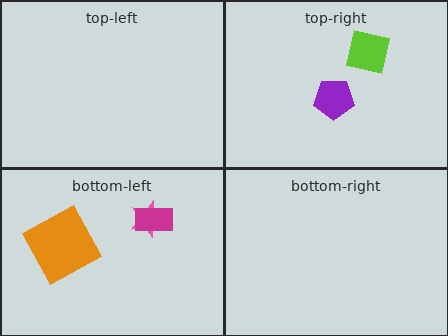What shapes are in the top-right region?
The lime square, the purple pentagon.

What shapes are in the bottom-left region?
The pink star, the orange square, the magenta rectangle.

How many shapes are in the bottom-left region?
3.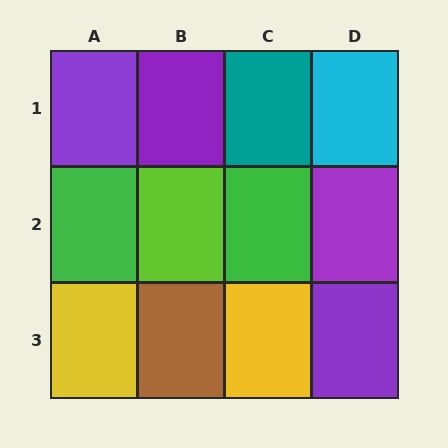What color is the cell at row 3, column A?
Yellow.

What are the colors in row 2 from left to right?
Green, lime, green, purple.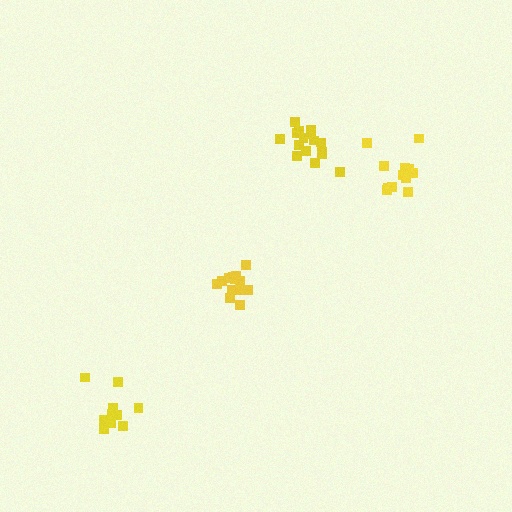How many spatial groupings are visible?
There are 4 spatial groupings.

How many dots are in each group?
Group 1: 12 dots, Group 2: 16 dots, Group 3: 13 dots, Group 4: 11 dots (52 total).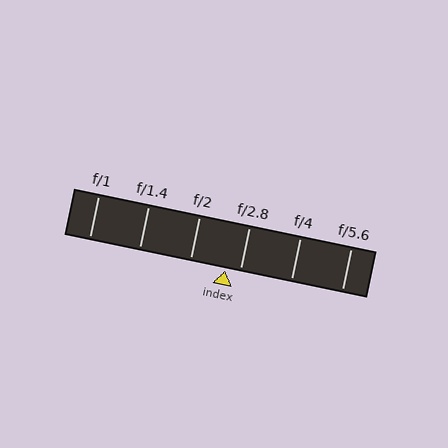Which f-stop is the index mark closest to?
The index mark is closest to f/2.8.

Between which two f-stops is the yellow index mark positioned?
The index mark is between f/2 and f/2.8.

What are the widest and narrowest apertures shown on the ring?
The widest aperture shown is f/1 and the narrowest is f/5.6.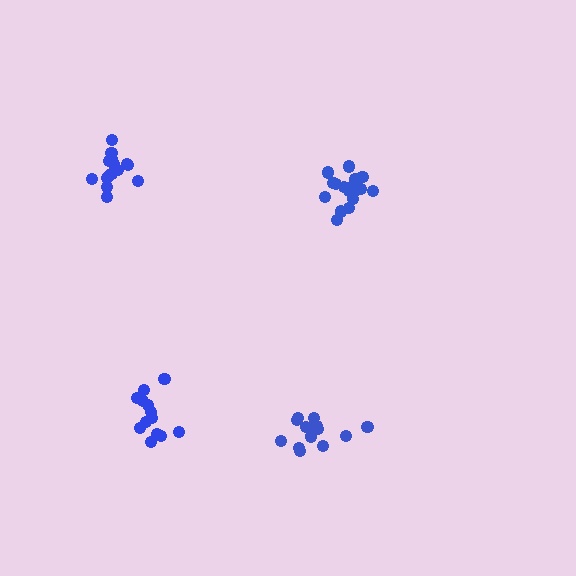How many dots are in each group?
Group 1: 15 dots, Group 2: 18 dots, Group 3: 14 dots, Group 4: 18 dots (65 total).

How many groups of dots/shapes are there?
There are 4 groups.